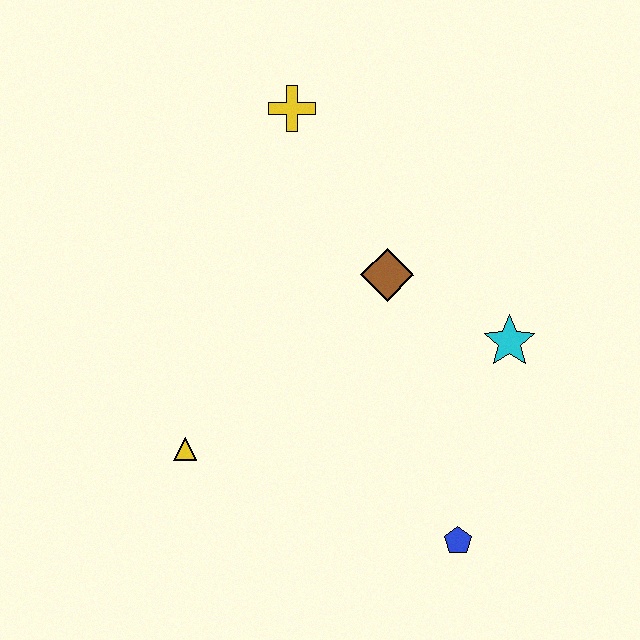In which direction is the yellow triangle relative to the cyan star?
The yellow triangle is to the left of the cyan star.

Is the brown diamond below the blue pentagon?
No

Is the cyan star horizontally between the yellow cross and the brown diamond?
No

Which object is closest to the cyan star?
The brown diamond is closest to the cyan star.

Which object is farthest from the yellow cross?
The blue pentagon is farthest from the yellow cross.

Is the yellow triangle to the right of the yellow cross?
No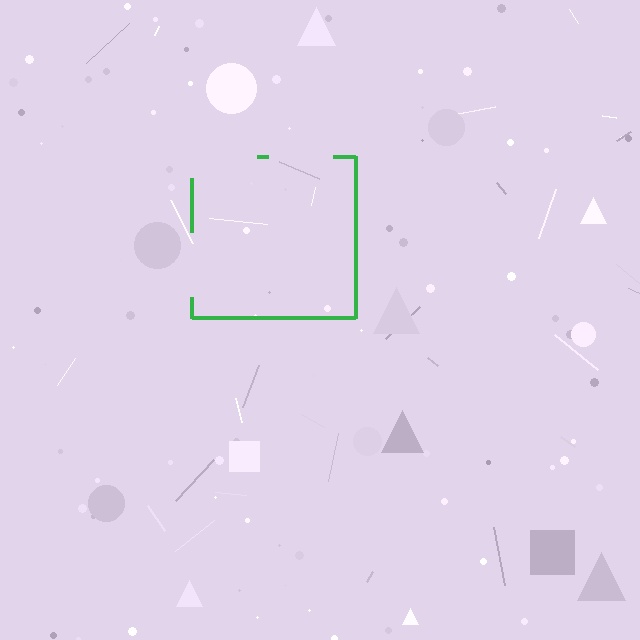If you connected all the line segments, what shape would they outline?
They would outline a square.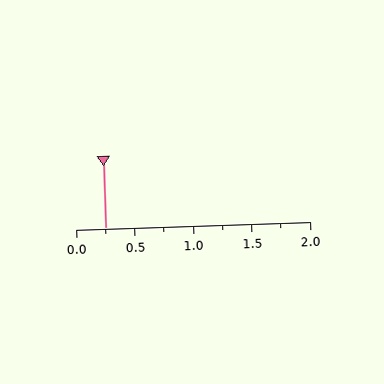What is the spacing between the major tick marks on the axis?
The major ticks are spaced 0.5 apart.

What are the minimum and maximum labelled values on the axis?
The axis runs from 0.0 to 2.0.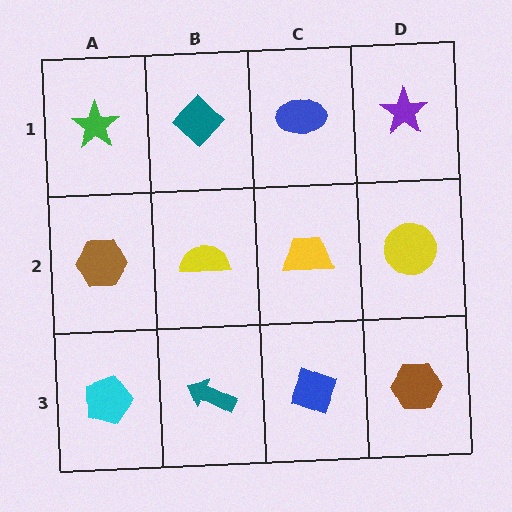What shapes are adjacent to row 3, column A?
A brown hexagon (row 2, column A), a teal arrow (row 3, column B).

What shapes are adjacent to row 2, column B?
A teal diamond (row 1, column B), a teal arrow (row 3, column B), a brown hexagon (row 2, column A), a yellow trapezoid (row 2, column C).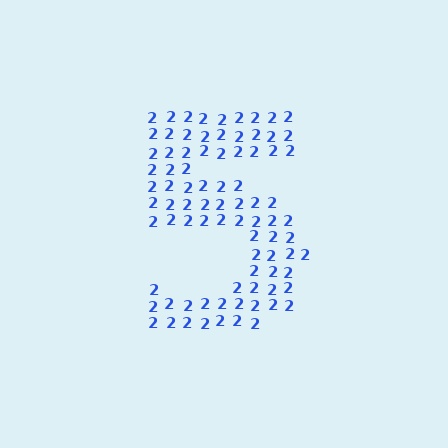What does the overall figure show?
The overall figure shows the digit 5.